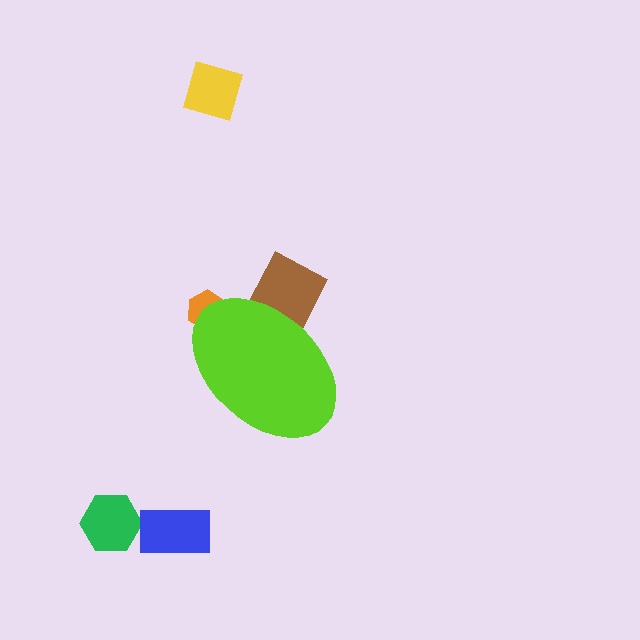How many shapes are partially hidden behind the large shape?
2 shapes are partially hidden.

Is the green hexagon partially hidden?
No, the green hexagon is fully visible.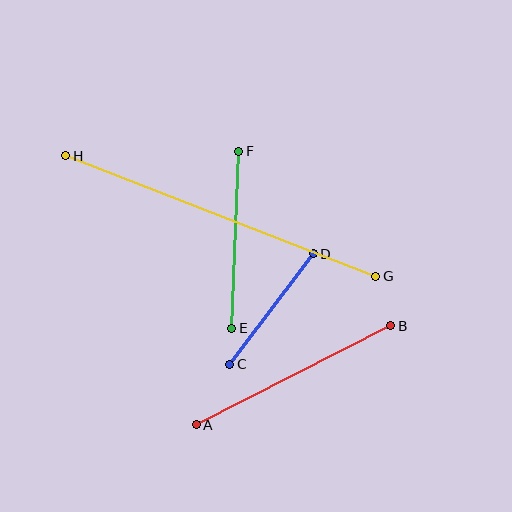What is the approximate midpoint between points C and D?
The midpoint is at approximately (272, 309) pixels.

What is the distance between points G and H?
The distance is approximately 333 pixels.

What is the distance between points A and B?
The distance is approximately 218 pixels.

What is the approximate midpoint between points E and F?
The midpoint is at approximately (235, 240) pixels.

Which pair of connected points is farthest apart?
Points G and H are farthest apart.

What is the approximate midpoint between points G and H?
The midpoint is at approximately (221, 216) pixels.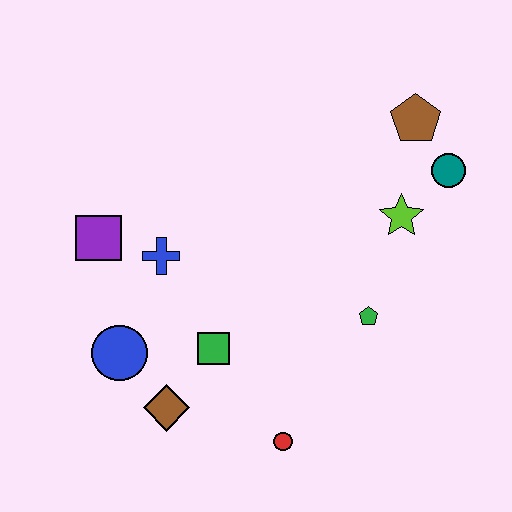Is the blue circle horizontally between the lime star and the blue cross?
No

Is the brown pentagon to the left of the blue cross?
No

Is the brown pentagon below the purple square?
No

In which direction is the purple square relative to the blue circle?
The purple square is above the blue circle.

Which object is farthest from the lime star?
The blue circle is farthest from the lime star.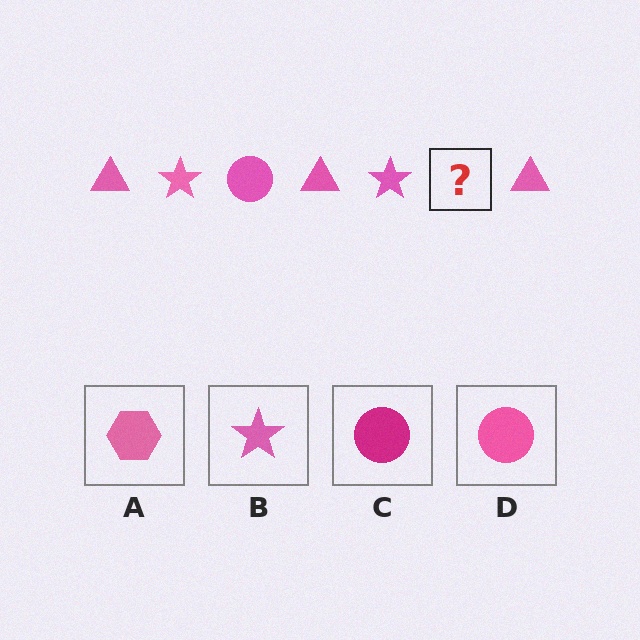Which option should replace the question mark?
Option D.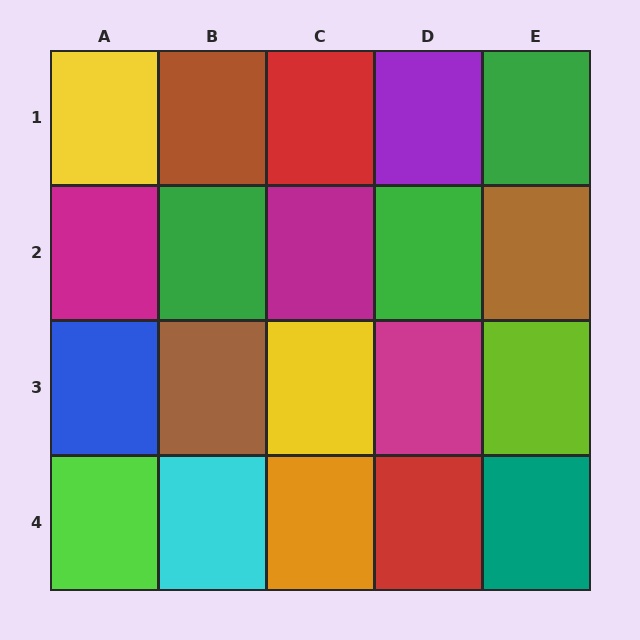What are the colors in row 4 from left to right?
Lime, cyan, orange, red, teal.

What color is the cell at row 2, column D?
Green.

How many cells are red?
2 cells are red.